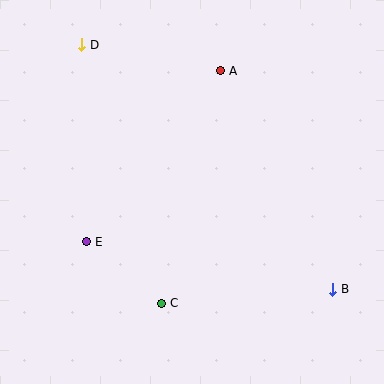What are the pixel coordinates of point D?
Point D is at (82, 45).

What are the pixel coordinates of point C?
Point C is at (162, 303).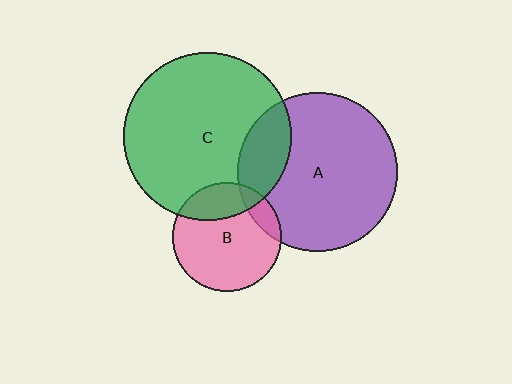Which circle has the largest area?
Circle C (green).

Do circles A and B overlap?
Yes.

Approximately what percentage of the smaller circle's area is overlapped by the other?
Approximately 10%.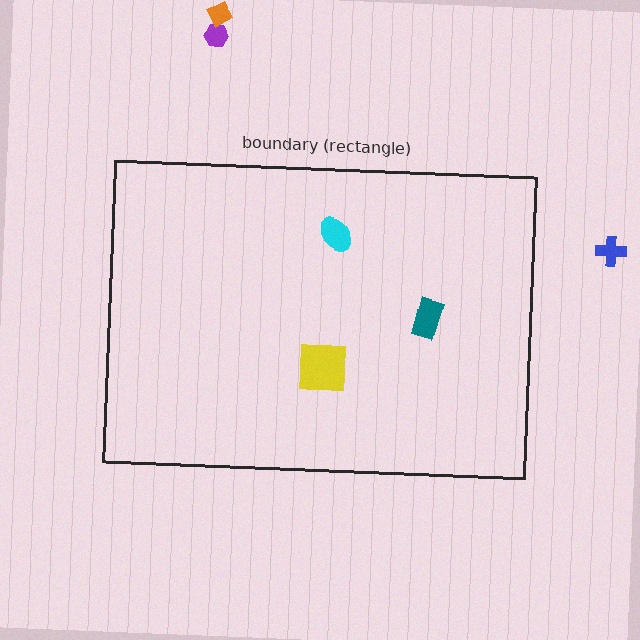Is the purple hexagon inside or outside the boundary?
Outside.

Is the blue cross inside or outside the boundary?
Outside.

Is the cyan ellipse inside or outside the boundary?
Inside.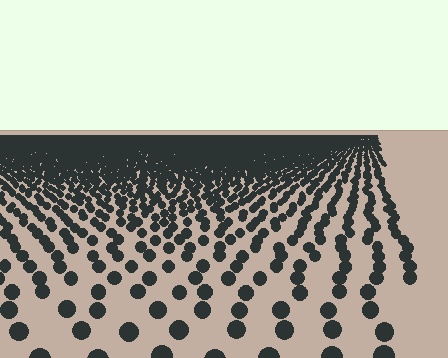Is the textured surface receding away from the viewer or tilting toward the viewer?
The surface is receding away from the viewer. Texture elements get smaller and denser toward the top.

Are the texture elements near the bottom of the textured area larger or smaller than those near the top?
Larger. Near the bottom, elements are closer to the viewer and appear at a bigger on-screen size.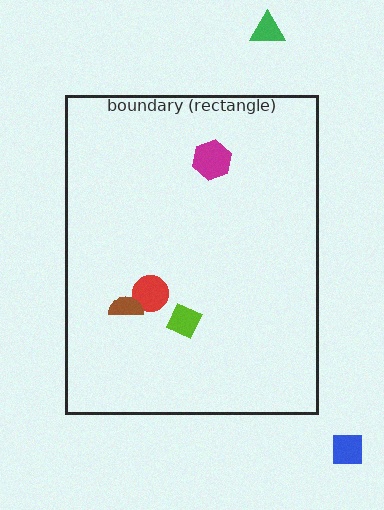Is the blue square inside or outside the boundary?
Outside.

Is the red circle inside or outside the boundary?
Inside.